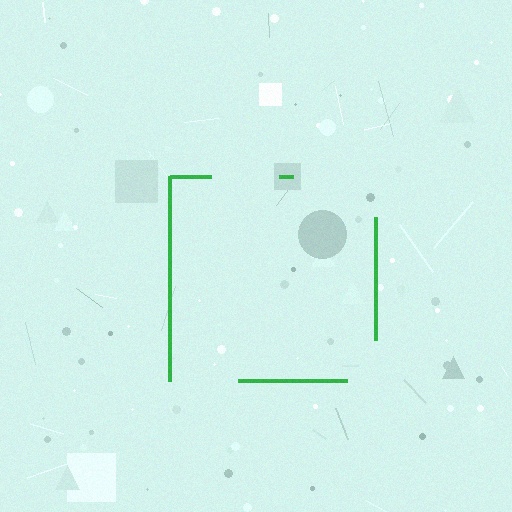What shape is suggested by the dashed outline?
The dashed outline suggests a square.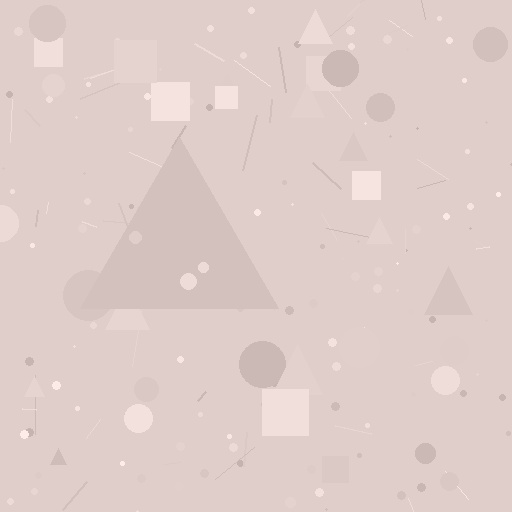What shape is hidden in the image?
A triangle is hidden in the image.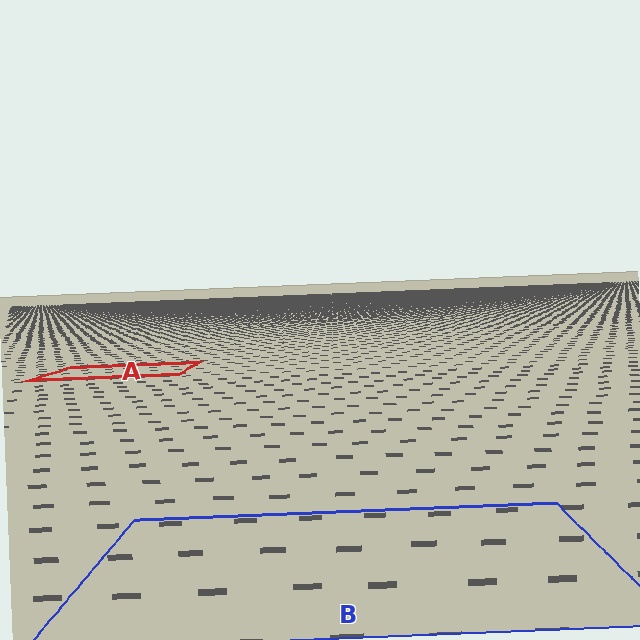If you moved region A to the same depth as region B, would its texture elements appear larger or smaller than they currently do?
They would appear larger. At a closer depth, the same texture elements are projected at a bigger on-screen size.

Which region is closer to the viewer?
Region B is closer. The texture elements there are larger and more spread out.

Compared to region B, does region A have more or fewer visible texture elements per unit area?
Region A has more texture elements per unit area — they are packed more densely because it is farther away.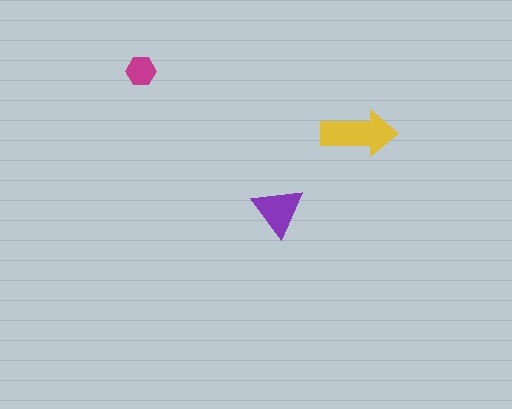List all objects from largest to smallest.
The yellow arrow, the purple triangle, the magenta hexagon.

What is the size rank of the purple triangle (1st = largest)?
2nd.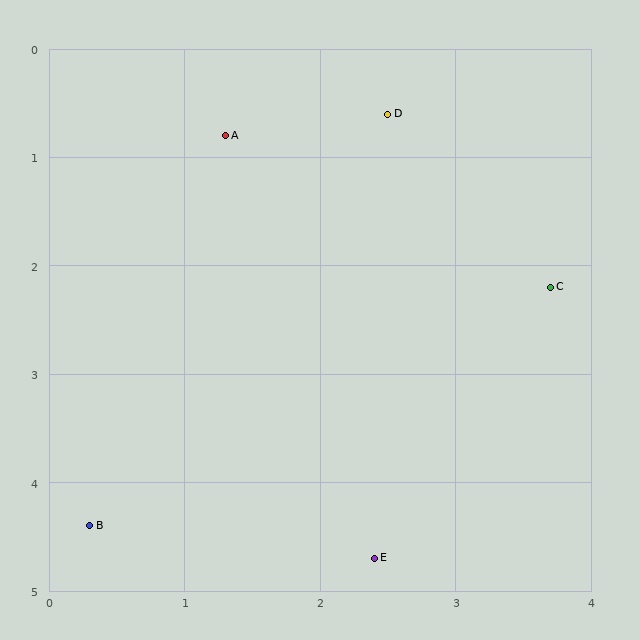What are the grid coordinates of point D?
Point D is at approximately (2.5, 0.6).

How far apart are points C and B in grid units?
Points C and B are about 4.0 grid units apart.